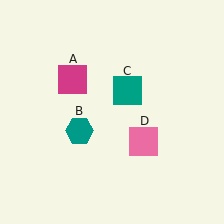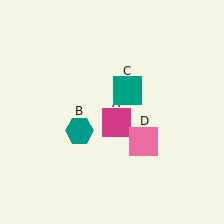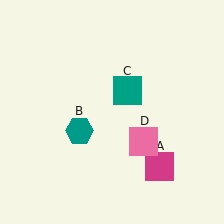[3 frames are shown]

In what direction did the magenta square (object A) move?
The magenta square (object A) moved down and to the right.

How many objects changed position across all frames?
1 object changed position: magenta square (object A).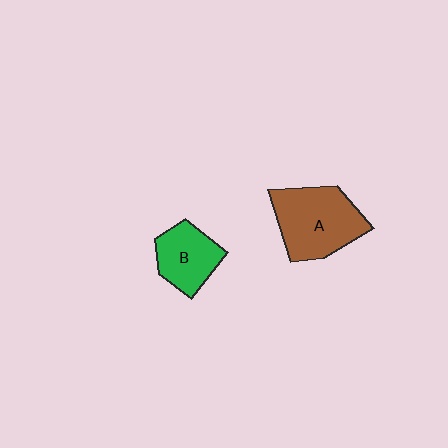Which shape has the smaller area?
Shape B (green).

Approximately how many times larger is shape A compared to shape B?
Approximately 1.6 times.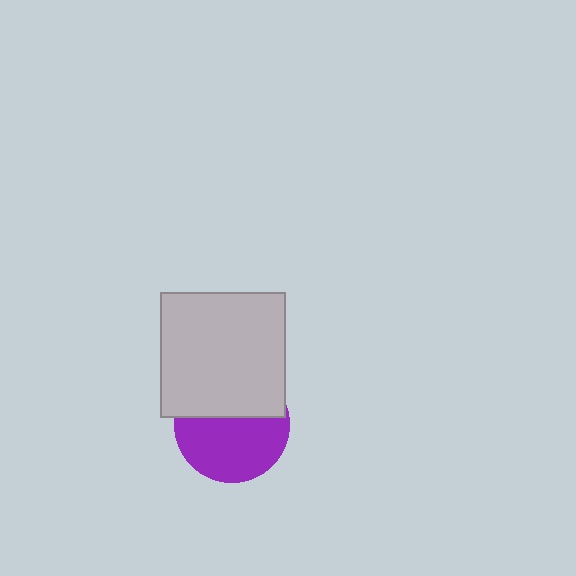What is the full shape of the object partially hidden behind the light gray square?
The partially hidden object is a purple circle.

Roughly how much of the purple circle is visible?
About half of it is visible (roughly 58%).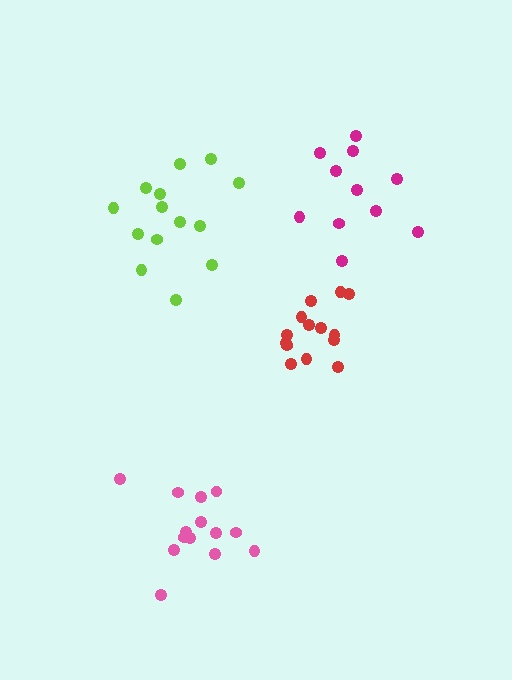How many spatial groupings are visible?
There are 4 spatial groupings.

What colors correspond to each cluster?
The clusters are colored: magenta, lime, pink, red.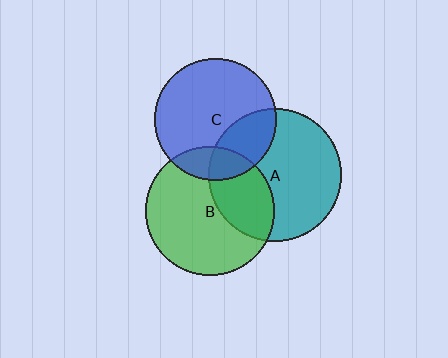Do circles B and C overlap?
Yes.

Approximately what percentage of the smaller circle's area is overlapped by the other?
Approximately 15%.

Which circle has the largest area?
Circle A (teal).